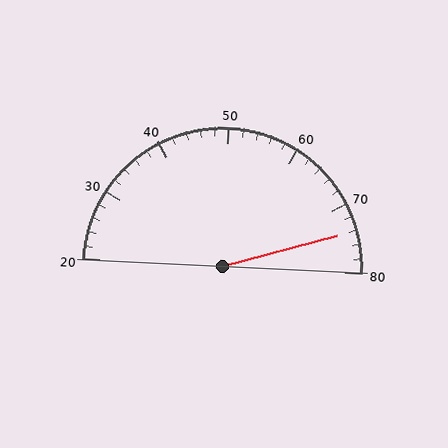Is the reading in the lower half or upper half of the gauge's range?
The reading is in the upper half of the range (20 to 80).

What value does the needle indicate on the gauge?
The needle indicates approximately 74.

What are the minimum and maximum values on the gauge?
The gauge ranges from 20 to 80.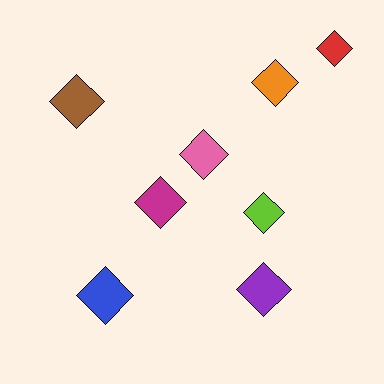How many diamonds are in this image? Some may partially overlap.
There are 8 diamonds.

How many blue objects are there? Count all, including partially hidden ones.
There is 1 blue object.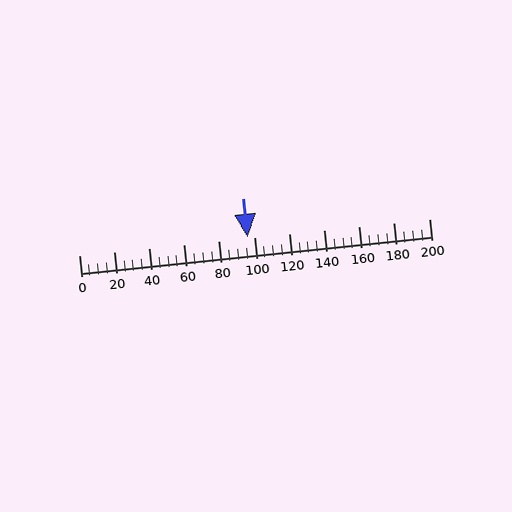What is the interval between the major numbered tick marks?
The major tick marks are spaced 20 units apart.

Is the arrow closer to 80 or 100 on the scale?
The arrow is closer to 100.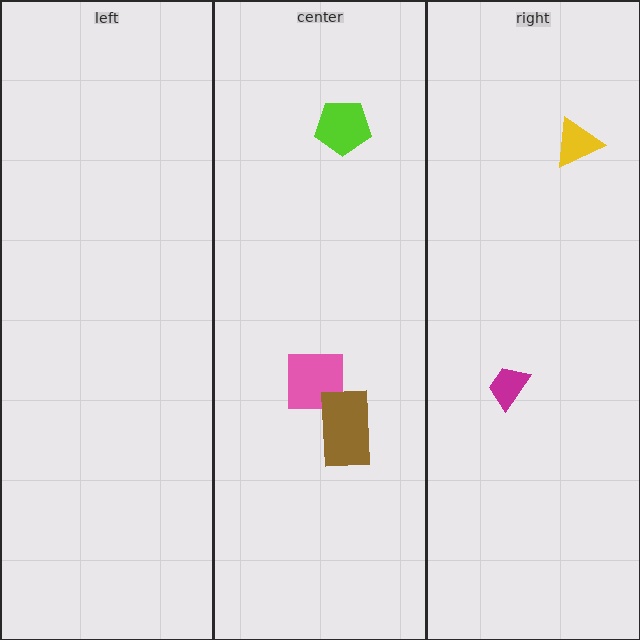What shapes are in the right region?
The yellow triangle, the magenta trapezoid.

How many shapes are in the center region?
3.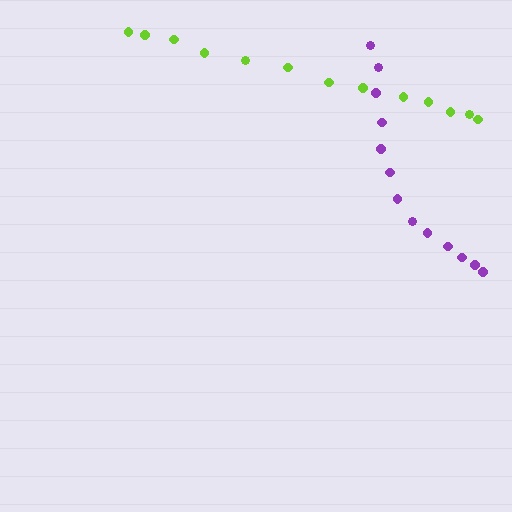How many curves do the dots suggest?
There are 2 distinct paths.